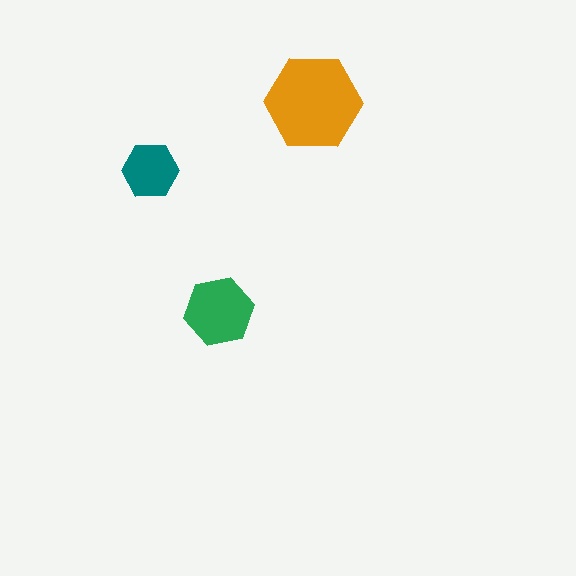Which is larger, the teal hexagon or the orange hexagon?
The orange one.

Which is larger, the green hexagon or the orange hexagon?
The orange one.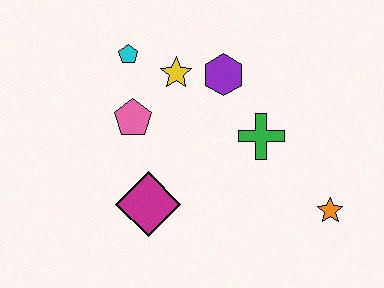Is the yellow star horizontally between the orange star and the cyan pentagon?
Yes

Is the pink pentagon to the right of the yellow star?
No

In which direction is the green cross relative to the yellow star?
The green cross is to the right of the yellow star.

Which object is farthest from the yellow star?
The orange star is farthest from the yellow star.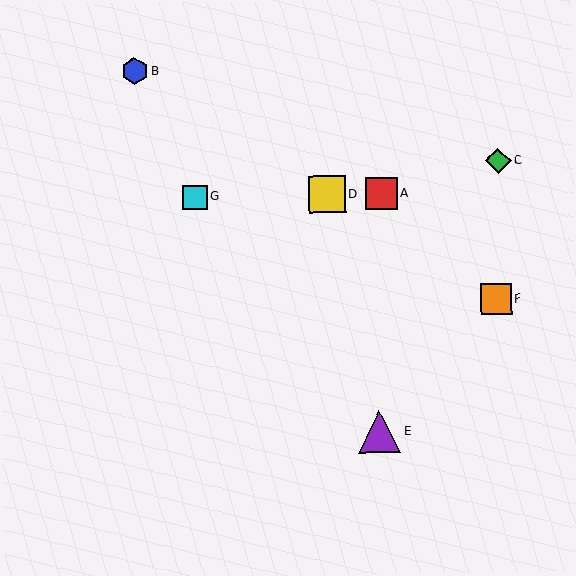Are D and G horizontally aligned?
Yes, both are at y≈195.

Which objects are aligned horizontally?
Objects A, D, G are aligned horizontally.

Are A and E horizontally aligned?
No, A is at y≈193 and E is at y≈431.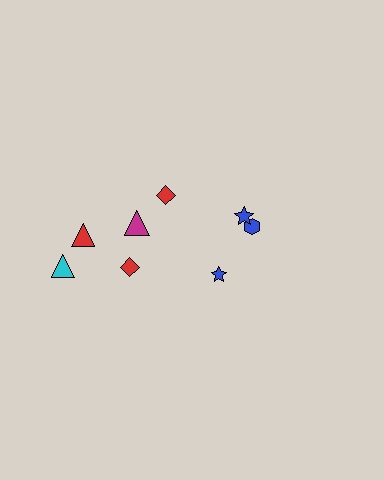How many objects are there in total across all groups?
There are 8 objects.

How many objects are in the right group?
There are 3 objects.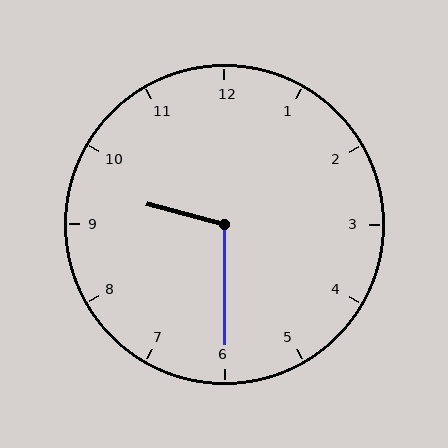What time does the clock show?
9:30.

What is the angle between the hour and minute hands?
Approximately 105 degrees.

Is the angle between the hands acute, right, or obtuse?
It is obtuse.